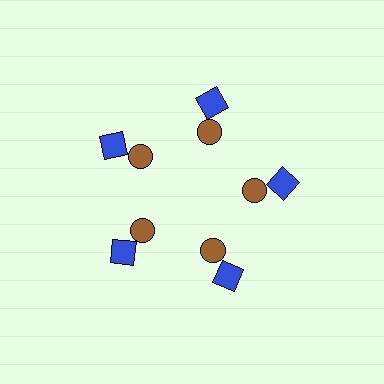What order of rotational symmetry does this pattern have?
This pattern has 5-fold rotational symmetry.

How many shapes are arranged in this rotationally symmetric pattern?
There are 10 shapes, arranged in 5 groups of 2.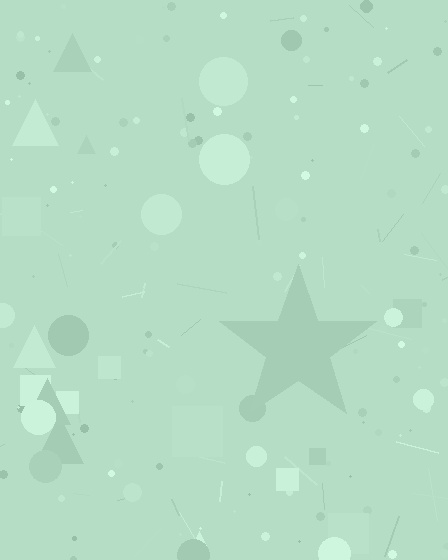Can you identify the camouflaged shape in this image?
The camouflaged shape is a star.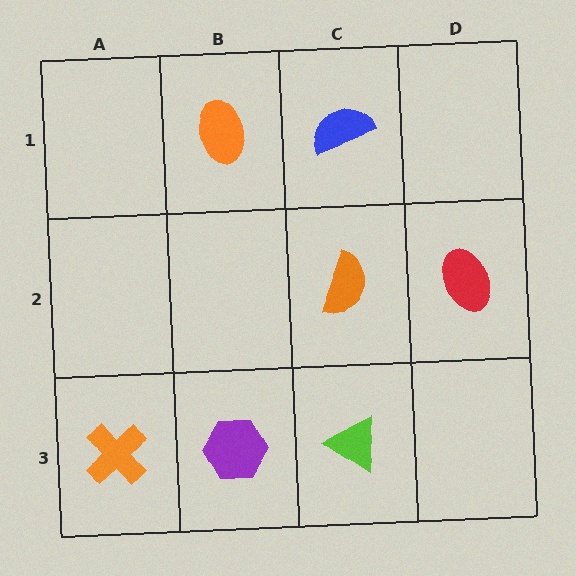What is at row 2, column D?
A red ellipse.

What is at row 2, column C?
An orange semicircle.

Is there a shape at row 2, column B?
No, that cell is empty.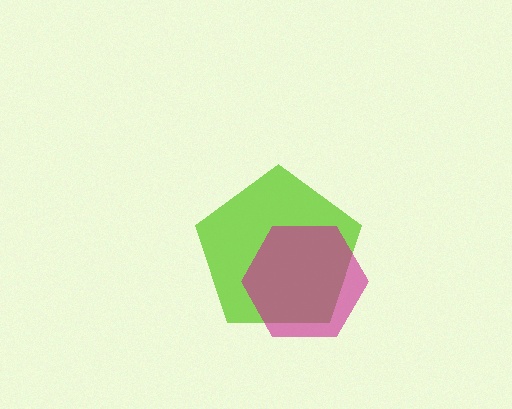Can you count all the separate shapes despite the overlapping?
Yes, there are 2 separate shapes.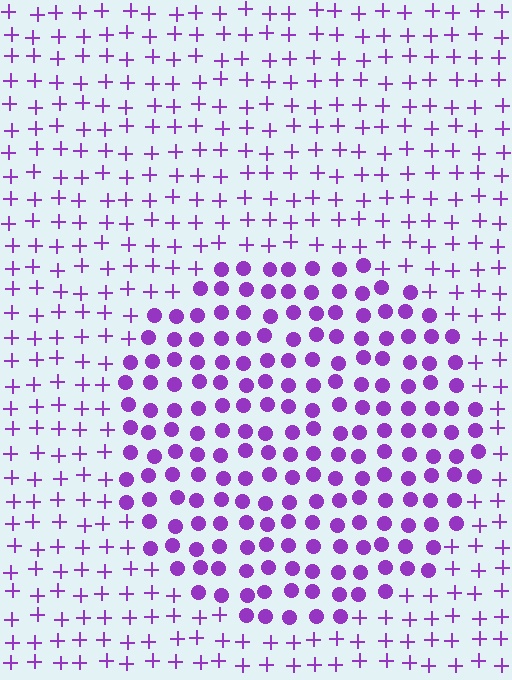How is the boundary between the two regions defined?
The boundary is defined by a change in element shape: circles inside vs. plus signs outside. All elements share the same color and spacing.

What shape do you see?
I see a circle.